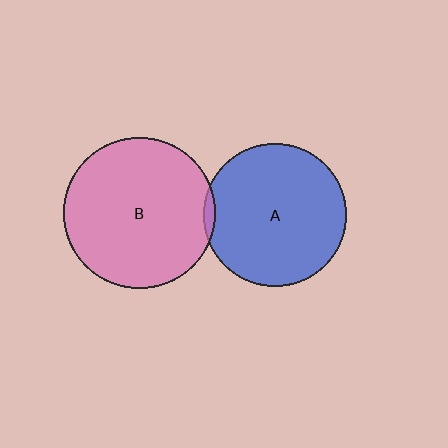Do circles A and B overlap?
Yes.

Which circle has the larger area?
Circle B (pink).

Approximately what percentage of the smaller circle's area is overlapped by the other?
Approximately 5%.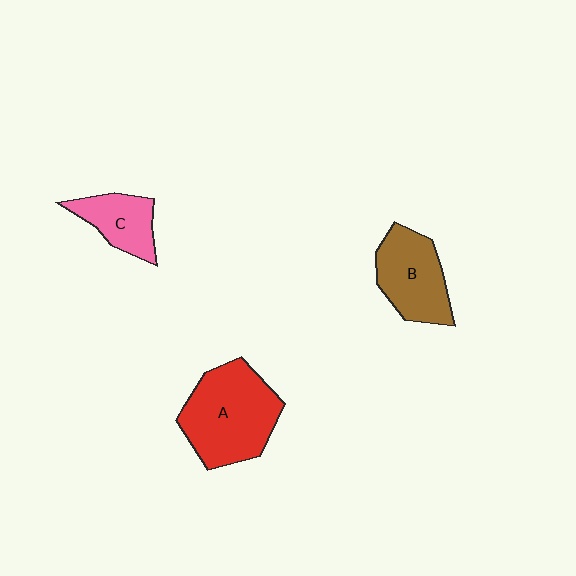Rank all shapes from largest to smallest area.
From largest to smallest: A (red), B (brown), C (pink).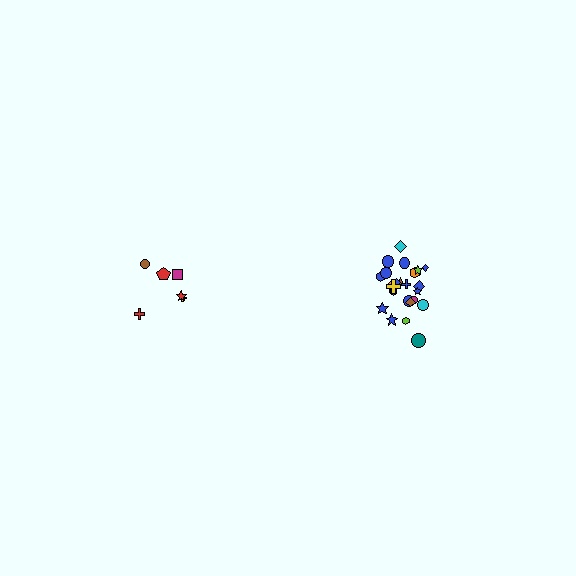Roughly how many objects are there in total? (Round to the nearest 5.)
Roughly 30 objects in total.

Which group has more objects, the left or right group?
The right group.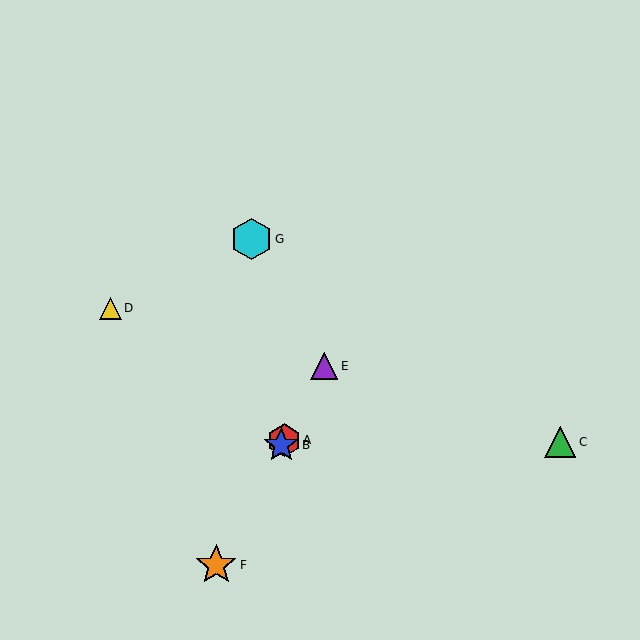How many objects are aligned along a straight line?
4 objects (A, B, E, F) are aligned along a straight line.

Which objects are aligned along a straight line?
Objects A, B, E, F are aligned along a straight line.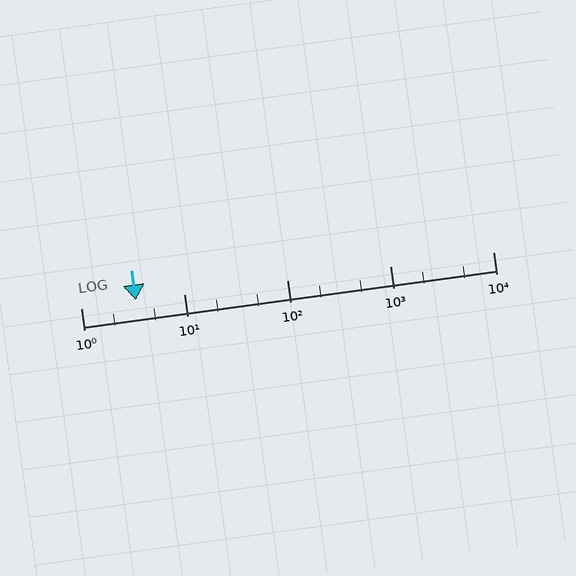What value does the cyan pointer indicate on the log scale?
The pointer indicates approximately 3.4.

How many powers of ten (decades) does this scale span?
The scale spans 4 decades, from 1 to 10000.